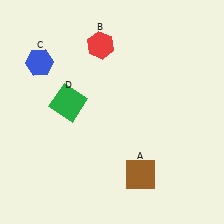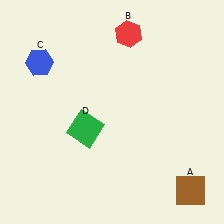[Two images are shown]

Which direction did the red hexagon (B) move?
The red hexagon (B) moved right.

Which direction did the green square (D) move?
The green square (D) moved down.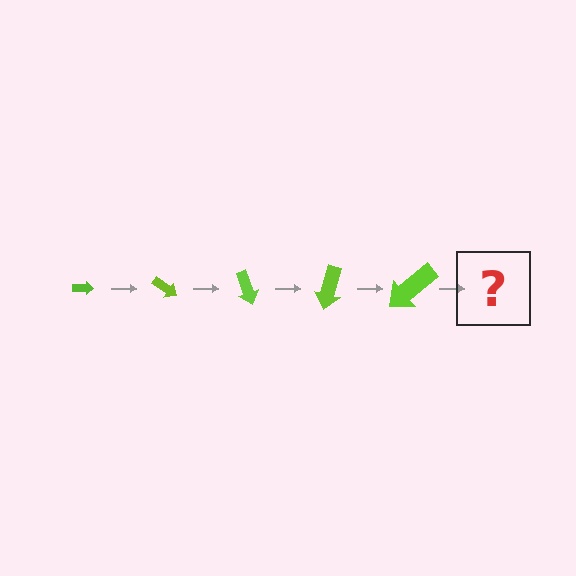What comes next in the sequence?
The next element should be an arrow, larger than the previous one and rotated 175 degrees from the start.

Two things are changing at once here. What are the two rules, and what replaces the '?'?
The two rules are that the arrow grows larger each step and it rotates 35 degrees each step. The '?' should be an arrow, larger than the previous one and rotated 175 degrees from the start.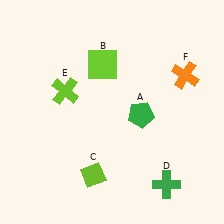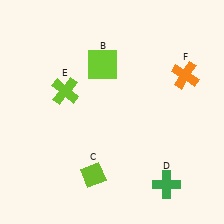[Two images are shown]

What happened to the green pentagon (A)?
The green pentagon (A) was removed in Image 2. It was in the bottom-right area of Image 1.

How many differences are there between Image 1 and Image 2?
There is 1 difference between the two images.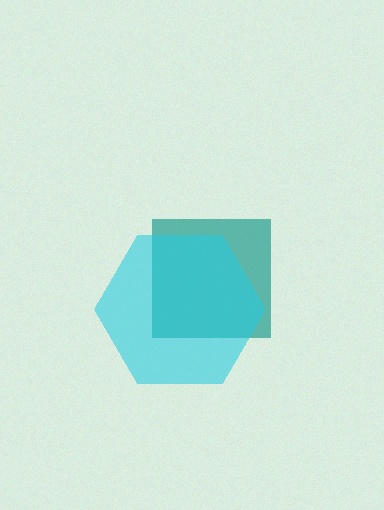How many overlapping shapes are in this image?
There are 2 overlapping shapes in the image.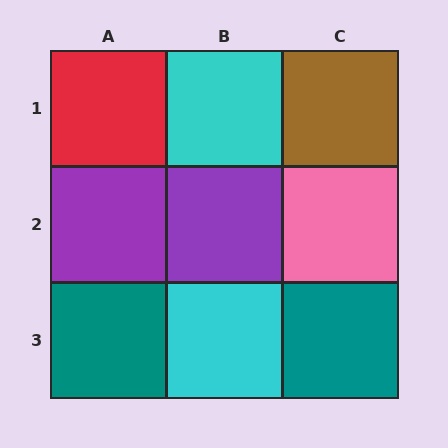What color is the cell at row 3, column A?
Teal.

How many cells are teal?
2 cells are teal.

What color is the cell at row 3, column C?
Teal.